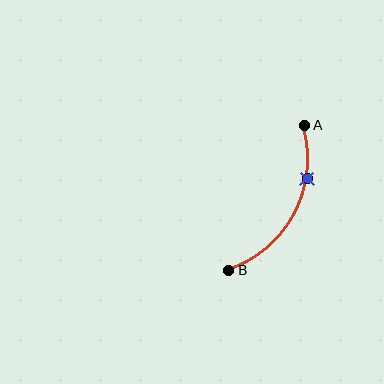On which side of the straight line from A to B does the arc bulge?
The arc bulges to the right of the straight line connecting A and B.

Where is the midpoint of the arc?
The arc midpoint is the point on the curve farthest from the straight line joining A and B. It sits to the right of that line.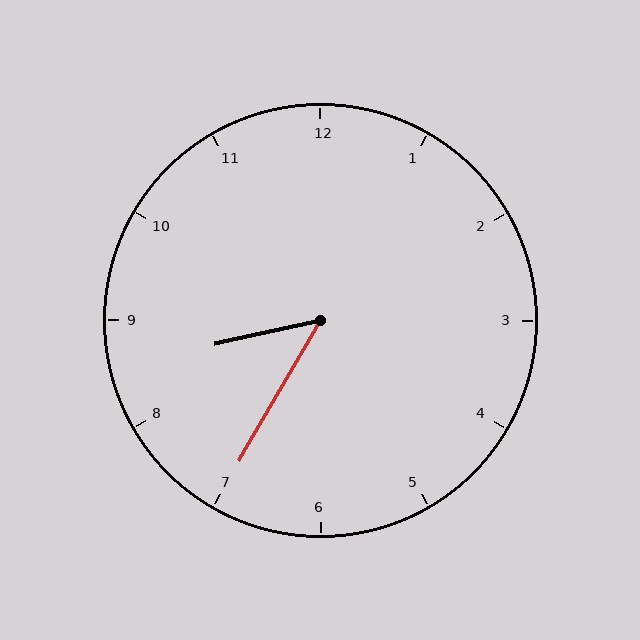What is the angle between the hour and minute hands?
Approximately 48 degrees.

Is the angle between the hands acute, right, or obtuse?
It is acute.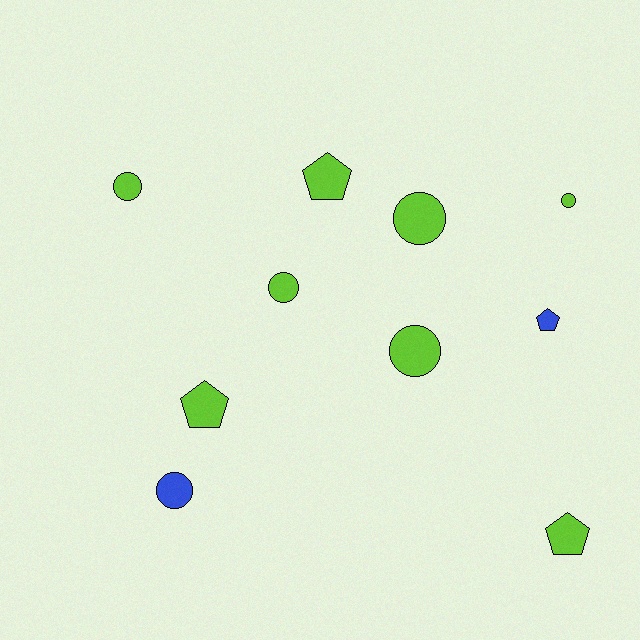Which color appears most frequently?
Lime, with 8 objects.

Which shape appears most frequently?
Circle, with 6 objects.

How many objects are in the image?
There are 10 objects.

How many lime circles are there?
There are 5 lime circles.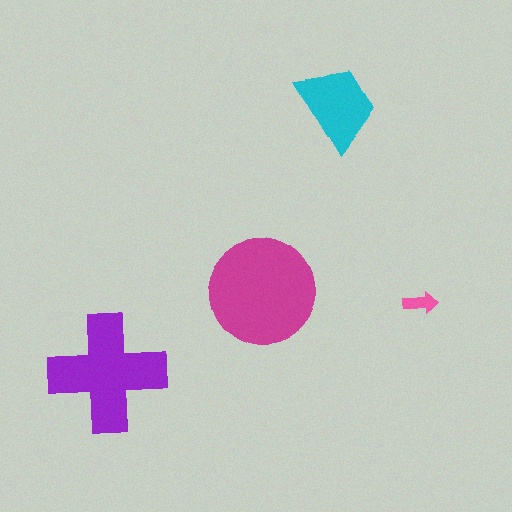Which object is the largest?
The magenta circle.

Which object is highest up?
The cyan trapezoid is topmost.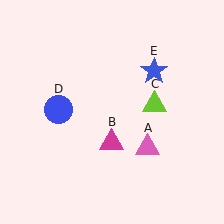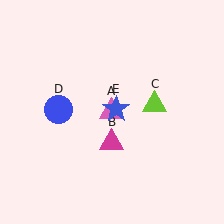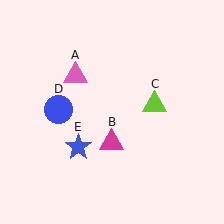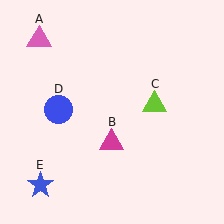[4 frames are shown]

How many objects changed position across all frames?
2 objects changed position: pink triangle (object A), blue star (object E).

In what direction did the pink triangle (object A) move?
The pink triangle (object A) moved up and to the left.